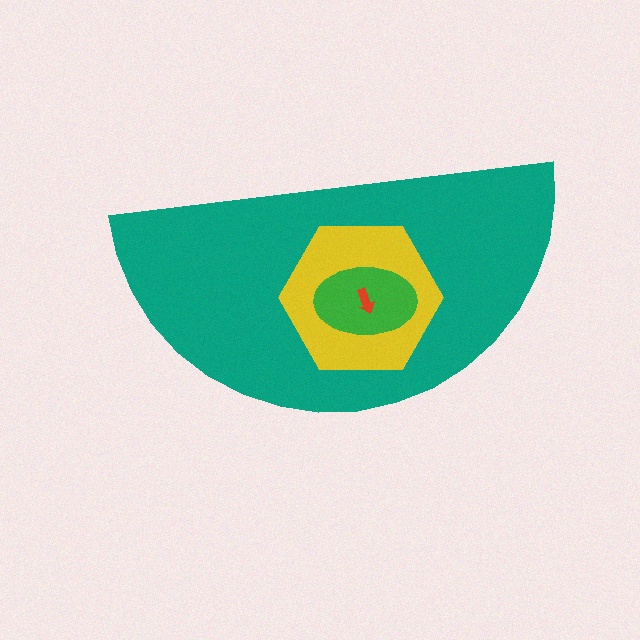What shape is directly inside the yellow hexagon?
The green ellipse.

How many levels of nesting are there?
4.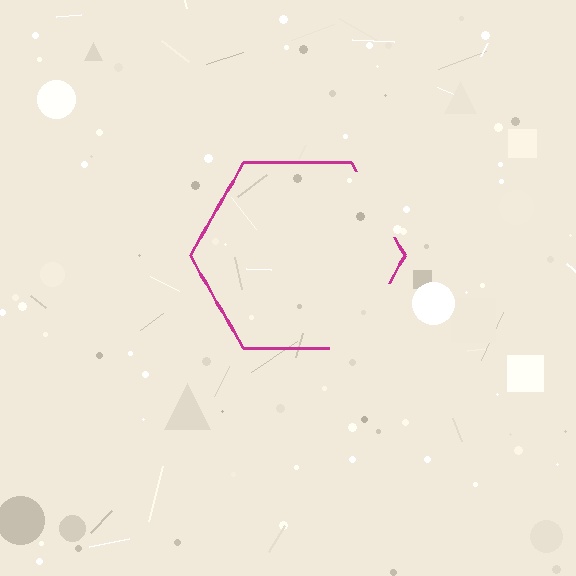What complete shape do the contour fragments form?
The contour fragments form a hexagon.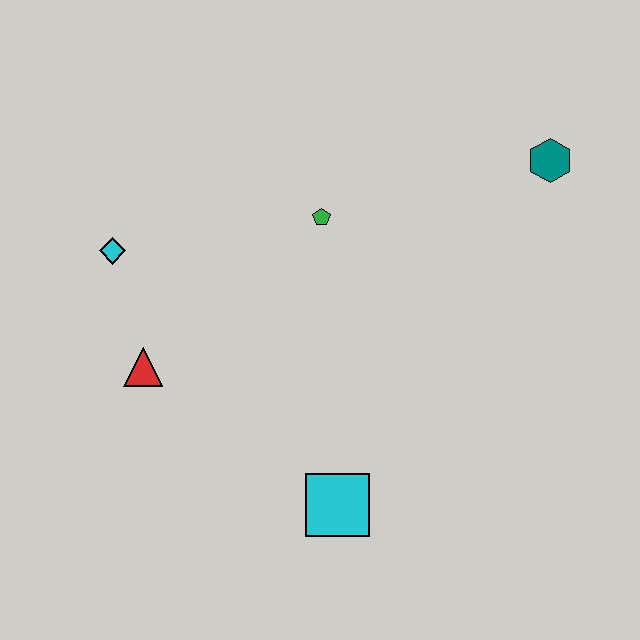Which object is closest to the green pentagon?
The cyan diamond is closest to the green pentagon.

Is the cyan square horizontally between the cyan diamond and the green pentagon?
No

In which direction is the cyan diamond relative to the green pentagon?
The cyan diamond is to the left of the green pentagon.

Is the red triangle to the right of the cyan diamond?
Yes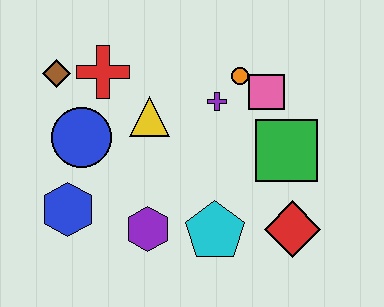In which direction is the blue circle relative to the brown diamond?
The blue circle is below the brown diamond.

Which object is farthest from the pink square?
The blue hexagon is farthest from the pink square.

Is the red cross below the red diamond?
No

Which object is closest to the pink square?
The orange circle is closest to the pink square.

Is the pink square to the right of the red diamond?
No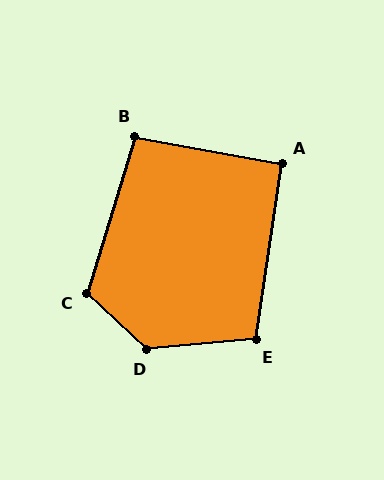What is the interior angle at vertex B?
Approximately 97 degrees (obtuse).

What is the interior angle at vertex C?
Approximately 116 degrees (obtuse).